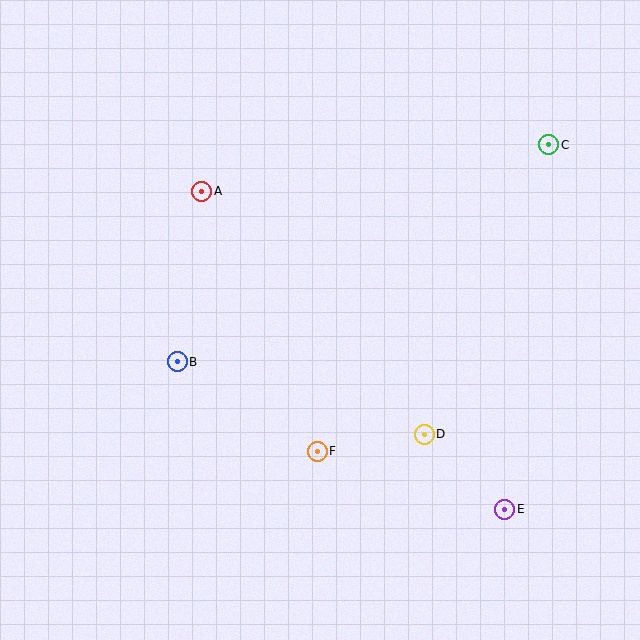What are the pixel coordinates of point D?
Point D is at (424, 434).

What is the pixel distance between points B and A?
The distance between B and A is 172 pixels.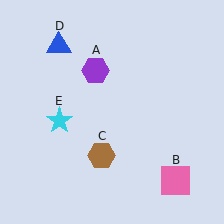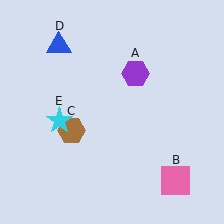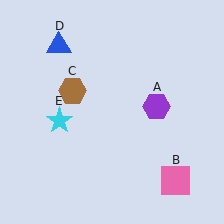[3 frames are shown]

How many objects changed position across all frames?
2 objects changed position: purple hexagon (object A), brown hexagon (object C).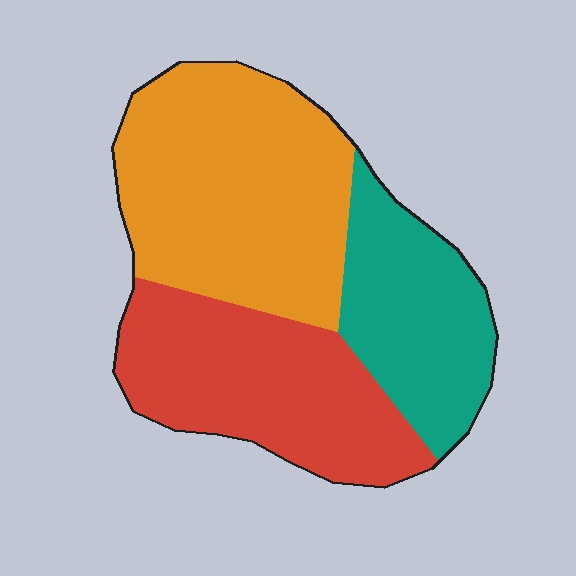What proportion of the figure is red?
Red takes up about one third (1/3) of the figure.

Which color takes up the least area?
Teal, at roughly 25%.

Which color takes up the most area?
Orange, at roughly 45%.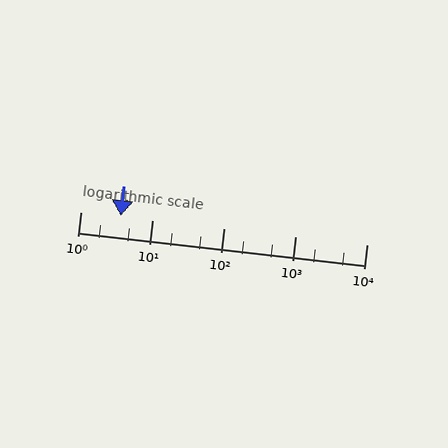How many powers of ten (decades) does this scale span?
The scale spans 4 decades, from 1 to 10000.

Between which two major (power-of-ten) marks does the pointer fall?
The pointer is between 1 and 10.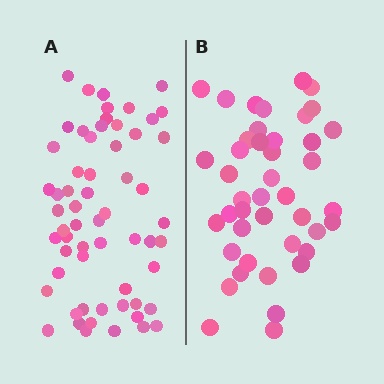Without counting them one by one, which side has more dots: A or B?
Region A (the left region) has more dots.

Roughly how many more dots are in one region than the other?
Region A has approximately 15 more dots than region B.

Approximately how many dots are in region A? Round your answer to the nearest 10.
About 60 dots.